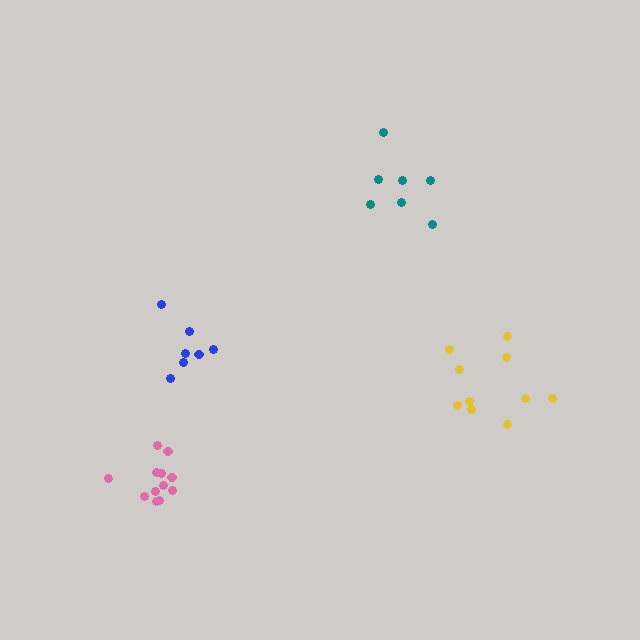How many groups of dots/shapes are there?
There are 4 groups.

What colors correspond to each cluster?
The clusters are colored: blue, teal, yellow, pink.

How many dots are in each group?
Group 1: 7 dots, Group 2: 7 dots, Group 3: 10 dots, Group 4: 12 dots (36 total).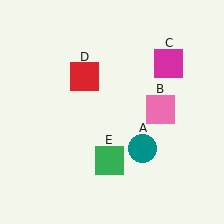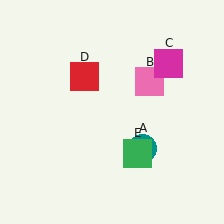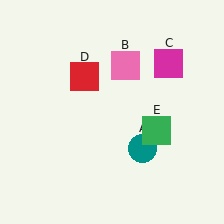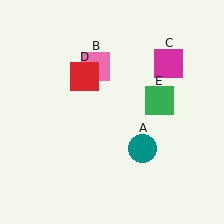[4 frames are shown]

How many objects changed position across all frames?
2 objects changed position: pink square (object B), green square (object E).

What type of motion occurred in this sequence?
The pink square (object B), green square (object E) rotated counterclockwise around the center of the scene.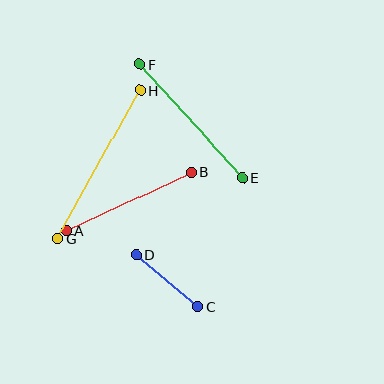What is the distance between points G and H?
The distance is approximately 170 pixels.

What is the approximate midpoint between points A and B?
The midpoint is at approximately (129, 201) pixels.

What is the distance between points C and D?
The distance is approximately 81 pixels.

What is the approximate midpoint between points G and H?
The midpoint is at approximately (99, 164) pixels.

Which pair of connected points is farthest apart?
Points G and H are farthest apart.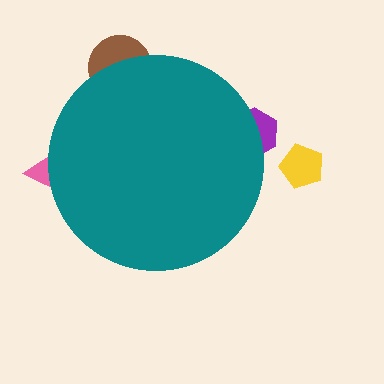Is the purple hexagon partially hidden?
Yes, the purple hexagon is partially hidden behind the teal circle.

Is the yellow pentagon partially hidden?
No, the yellow pentagon is fully visible.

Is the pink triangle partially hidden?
Yes, the pink triangle is partially hidden behind the teal circle.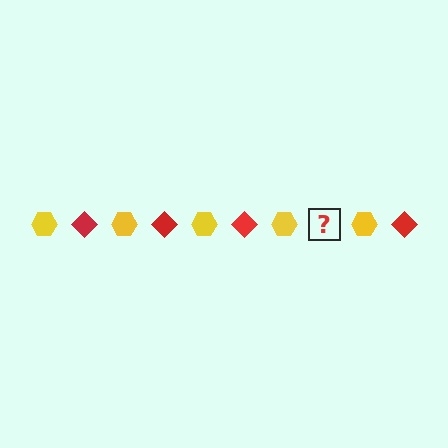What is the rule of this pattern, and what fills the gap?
The rule is that the pattern alternates between yellow hexagon and red diamond. The gap should be filled with a red diamond.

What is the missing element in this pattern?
The missing element is a red diamond.